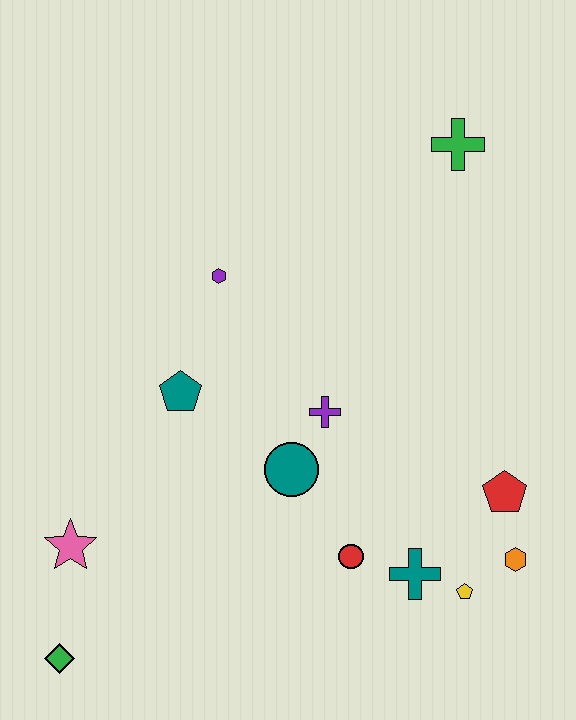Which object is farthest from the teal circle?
The green cross is farthest from the teal circle.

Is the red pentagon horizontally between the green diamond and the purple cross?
No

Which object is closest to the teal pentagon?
The purple hexagon is closest to the teal pentagon.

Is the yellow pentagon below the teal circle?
Yes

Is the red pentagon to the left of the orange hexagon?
Yes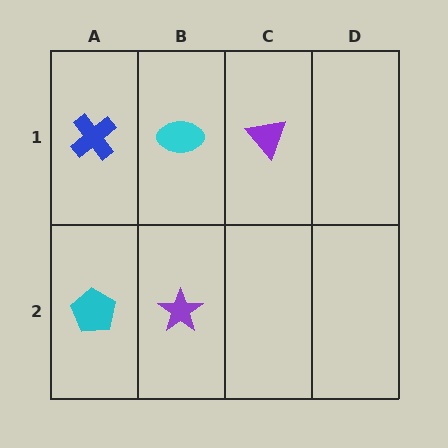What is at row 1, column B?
A cyan ellipse.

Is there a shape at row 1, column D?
No, that cell is empty.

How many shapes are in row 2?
2 shapes.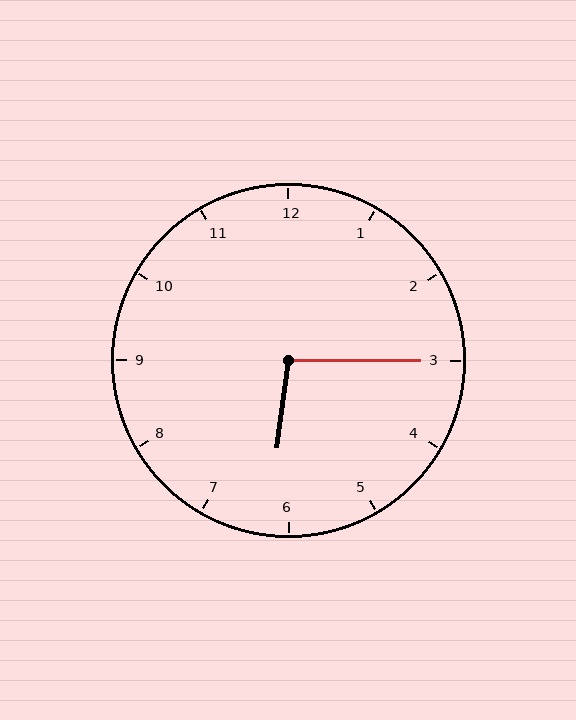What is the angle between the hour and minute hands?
Approximately 98 degrees.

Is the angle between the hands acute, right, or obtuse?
It is obtuse.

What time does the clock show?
6:15.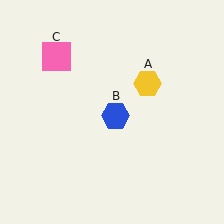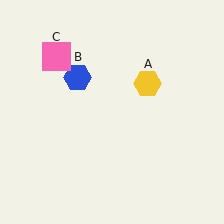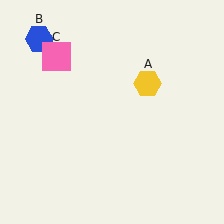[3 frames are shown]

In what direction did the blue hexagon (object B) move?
The blue hexagon (object B) moved up and to the left.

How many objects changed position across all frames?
1 object changed position: blue hexagon (object B).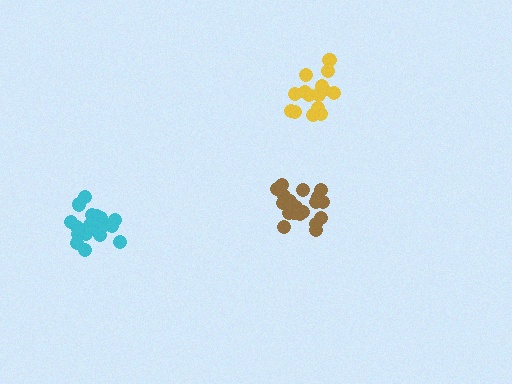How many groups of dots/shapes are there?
There are 3 groups.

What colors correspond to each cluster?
The clusters are colored: cyan, brown, yellow.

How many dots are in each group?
Group 1: 19 dots, Group 2: 19 dots, Group 3: 15 dots (53 total).